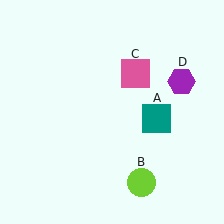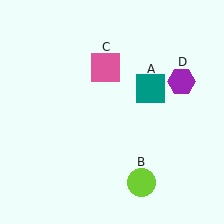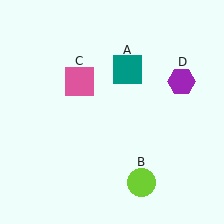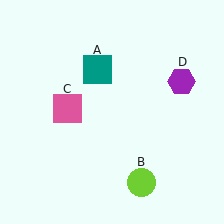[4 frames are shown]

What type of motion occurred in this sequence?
The teal square (object A), pink square (object C) rotated counterclockwise around the center of the scene.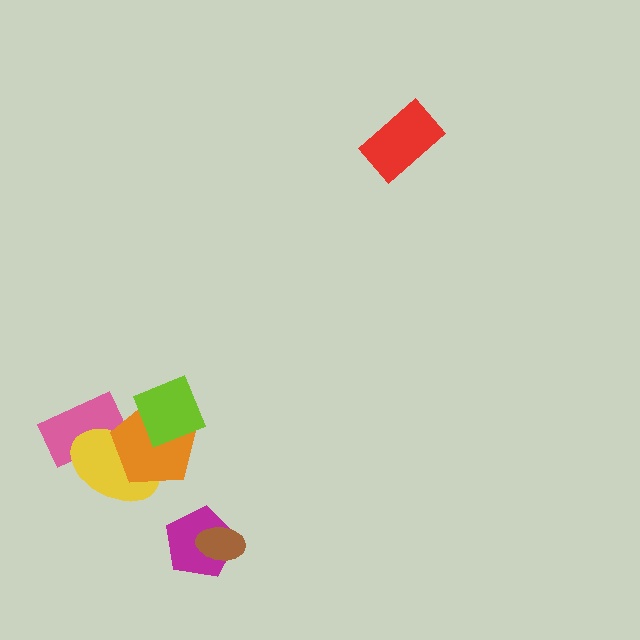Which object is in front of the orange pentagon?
The lime diamond is in front of the orange pentagon.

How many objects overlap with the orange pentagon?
3 objects overlap with the orange pentagon.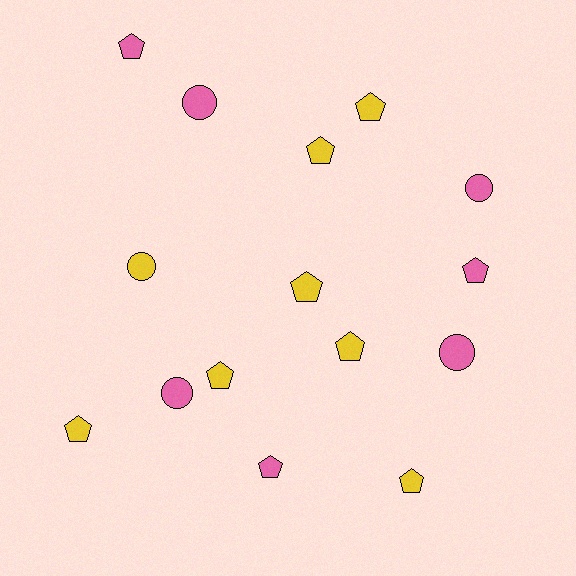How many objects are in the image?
There are 15 objects.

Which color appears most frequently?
Yellow, with 8 objects.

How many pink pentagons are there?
There are 3 pink pentagons.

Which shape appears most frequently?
Pentagon, with 10 objects.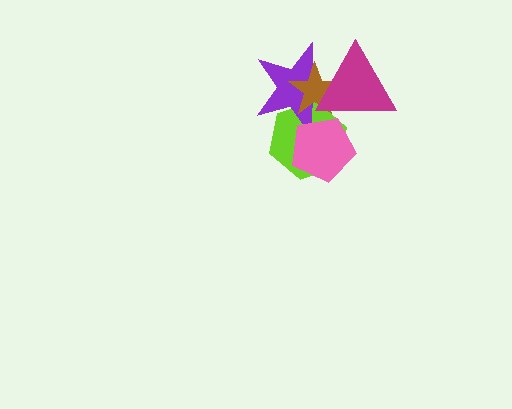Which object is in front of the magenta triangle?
The pink pentagon is in front of the magenta triangle.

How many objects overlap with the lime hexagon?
4 objects overlap with the lime hexagon.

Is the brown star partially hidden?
Yes, it is partially covered by another shape.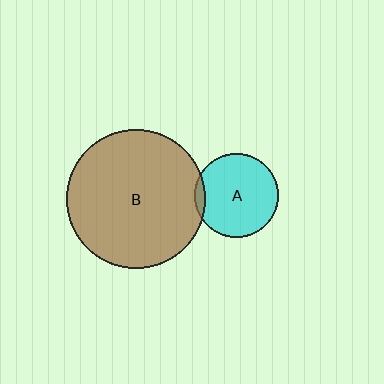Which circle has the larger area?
Circle B (brown).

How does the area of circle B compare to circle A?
Approximately 2.8 times.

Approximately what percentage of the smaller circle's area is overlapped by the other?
Approximately 5%.